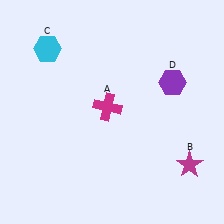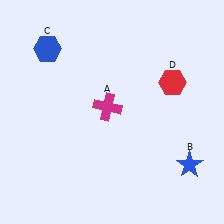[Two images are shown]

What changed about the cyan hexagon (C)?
In Image 1, C is cyan. In Image 2, it changed to blue.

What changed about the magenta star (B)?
In Image 1, B is magenta. In Image 2, it changed to blue.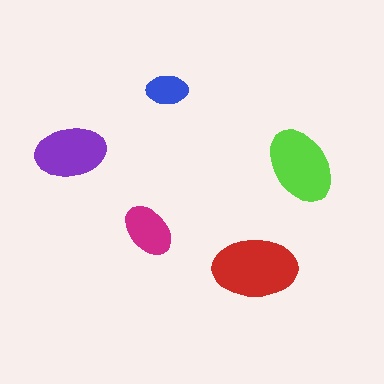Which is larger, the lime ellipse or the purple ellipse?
The lime one.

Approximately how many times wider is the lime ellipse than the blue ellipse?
About 2 times wider.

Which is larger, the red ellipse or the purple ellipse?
The red one.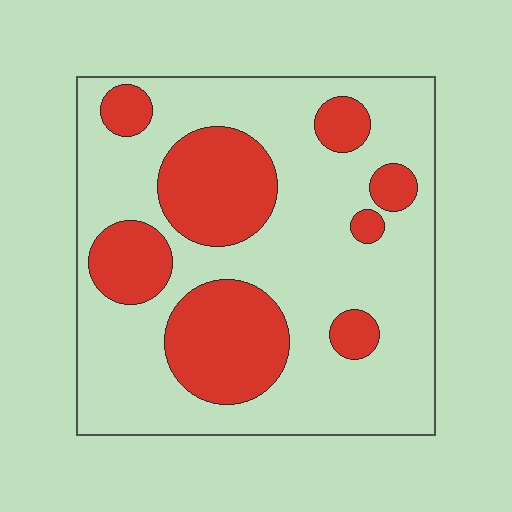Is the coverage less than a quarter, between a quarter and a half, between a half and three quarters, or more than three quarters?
Between a quarter and a half.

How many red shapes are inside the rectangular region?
8.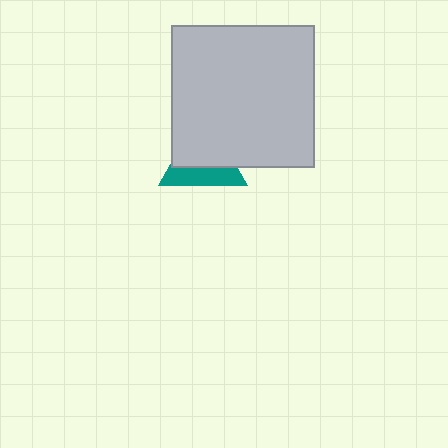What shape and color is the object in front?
The object in front is a light gray square.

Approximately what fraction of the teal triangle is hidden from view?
Roughly 59% of the teal triangle is hidden behind the light gray square.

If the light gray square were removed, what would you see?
You would see the complete teal triangle.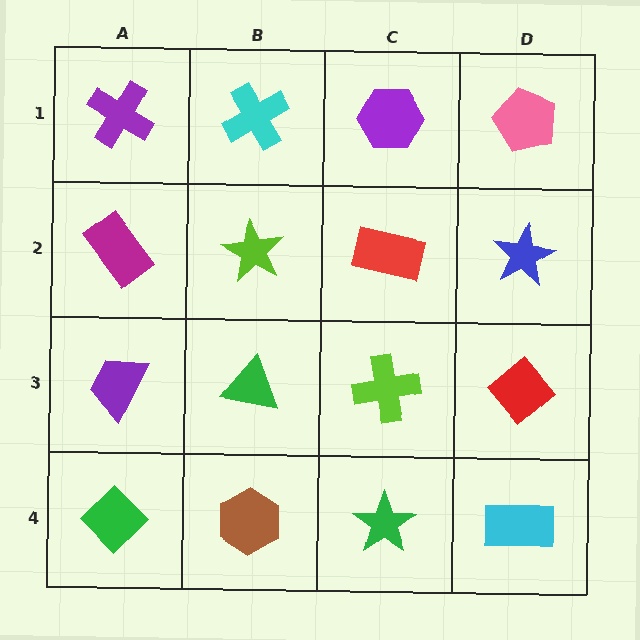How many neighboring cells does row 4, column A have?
2.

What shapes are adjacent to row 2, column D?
A pink pentagon (row 1, column D), a red diamond (row 3, column D), a red rectangle (row 2, column C).